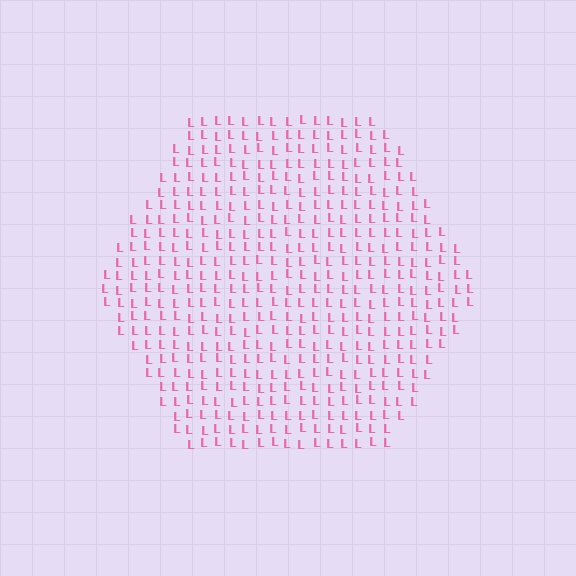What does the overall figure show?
The overall figure shows a hexagon.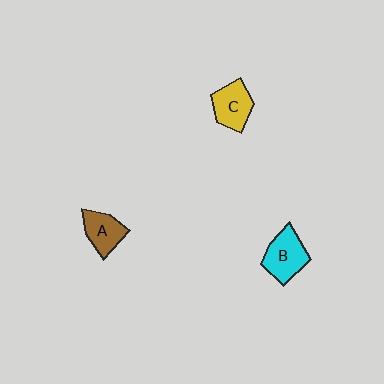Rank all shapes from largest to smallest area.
From largest to smallest: B (cyan), C (yellow), A (brown).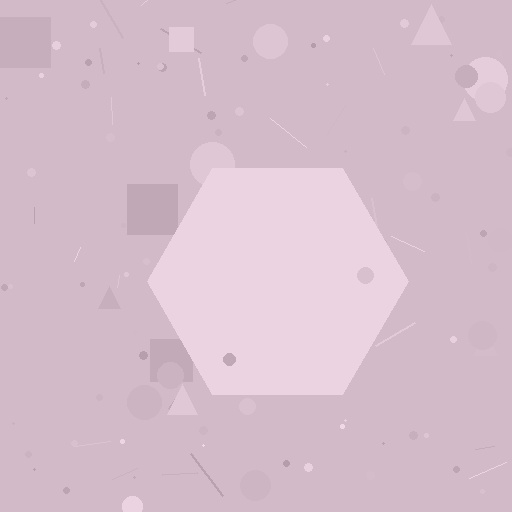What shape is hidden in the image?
A hexagon is hidden in the image.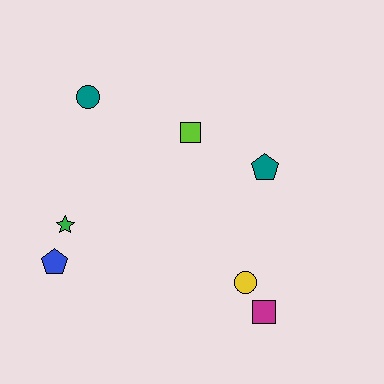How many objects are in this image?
There are 7 objects.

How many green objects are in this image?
There is 1 green object.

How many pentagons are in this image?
There are 2 pentagons.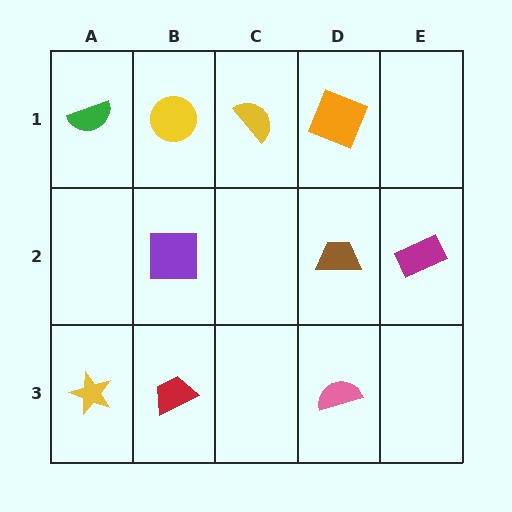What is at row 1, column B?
A yellow circle.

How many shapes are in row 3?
3 shapes.